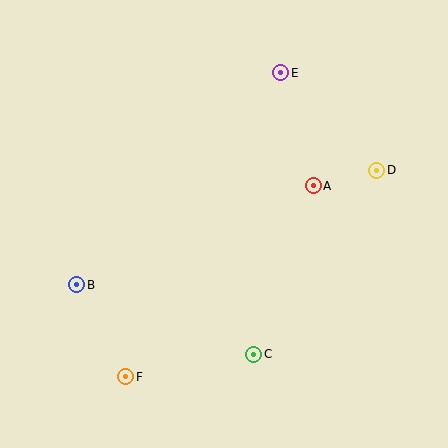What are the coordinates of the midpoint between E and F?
The midpoint between E and F is at (203, 225).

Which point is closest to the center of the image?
Point A at (313, 186) is closest to the center.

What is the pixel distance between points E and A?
The distance between E and A is 118 pixels.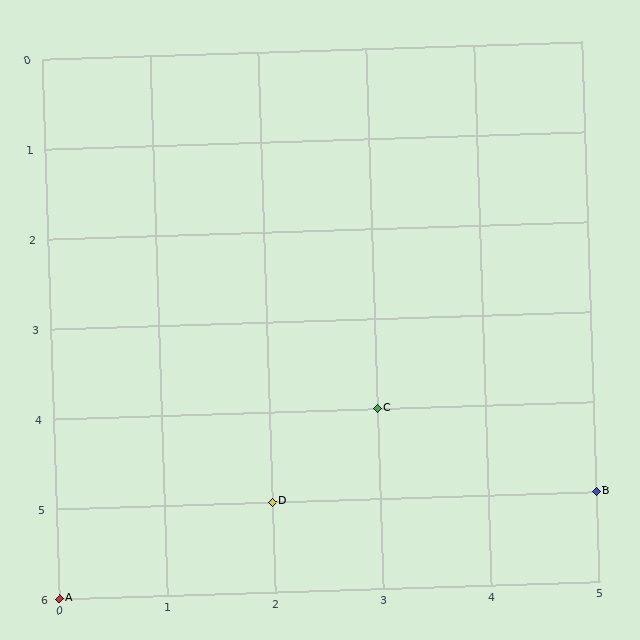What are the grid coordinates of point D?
Point D is at grid coordinates (2, 5).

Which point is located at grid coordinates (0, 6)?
Point A is at (0, 6).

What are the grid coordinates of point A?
Point A is at grid coordinates (0, 6).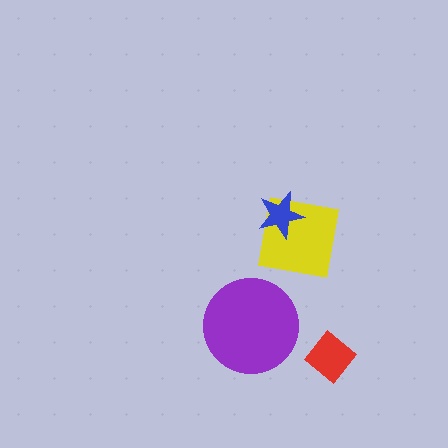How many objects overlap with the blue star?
1 object overlaps with the blue star.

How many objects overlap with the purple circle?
0 objects overlap with the purple circle.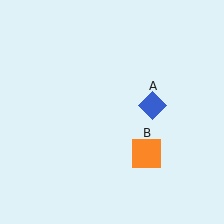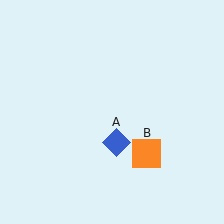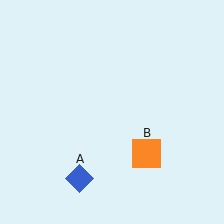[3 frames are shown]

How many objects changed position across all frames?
1 object changed position: blue diamond (object A).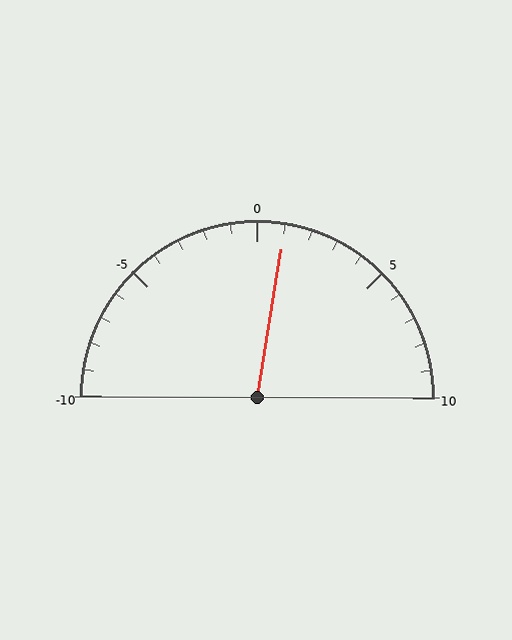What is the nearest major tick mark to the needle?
The nearest major tick mark is 0.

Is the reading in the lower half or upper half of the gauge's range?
The reading is in the upper half of the range (-10 to 10).